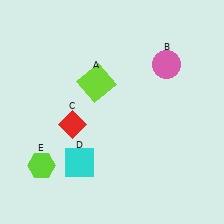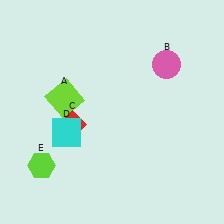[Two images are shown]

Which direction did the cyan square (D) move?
The cyan square (D) moved up.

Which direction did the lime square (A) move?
The lime square (A) moved left.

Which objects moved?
The objects that moved are: the lime square (A), the cyan square (D).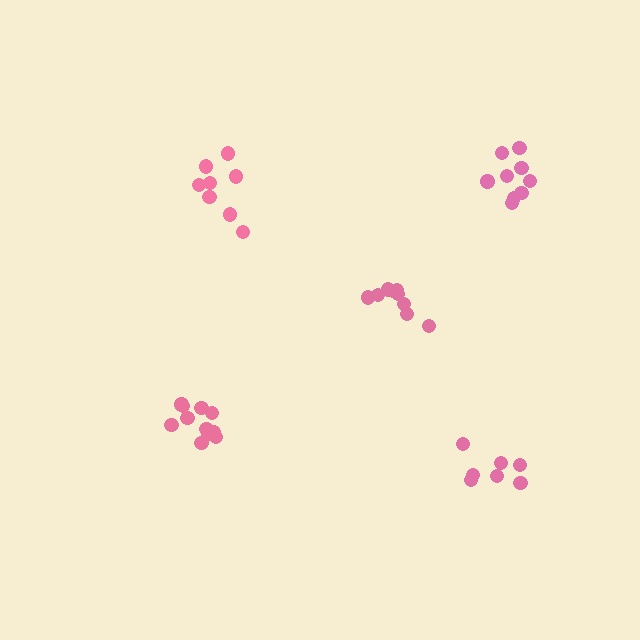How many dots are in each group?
Group 1: 12 dots, Group 2: 8 dots, Group 3: 10 dots, Group 4: 9 dots, Group 5: 7 dots (46 total).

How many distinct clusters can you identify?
There are 5 distinct clusters.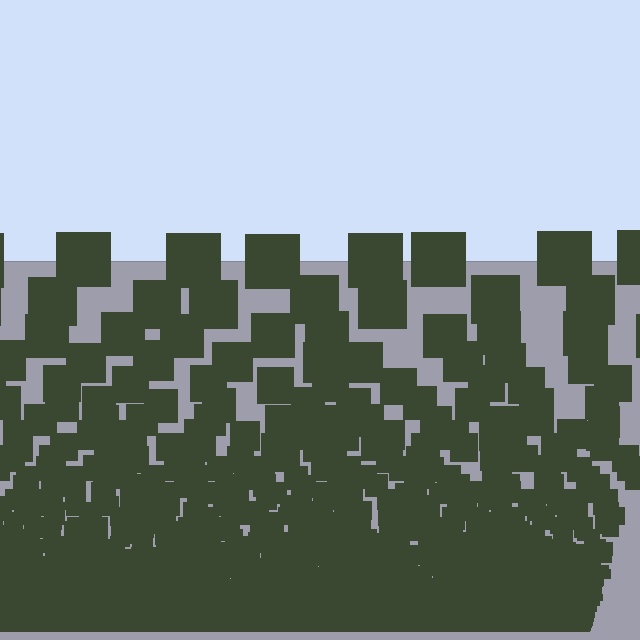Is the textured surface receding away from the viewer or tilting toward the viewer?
The surface appears to tilt toward the viewer. Texture elements get larger and sparser toward the top.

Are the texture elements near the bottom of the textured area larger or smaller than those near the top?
Smaller. The gradient is inverted — elements near the bottom are smaller and denser.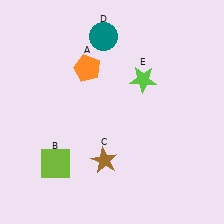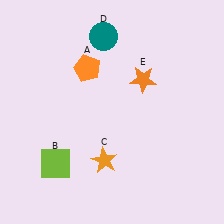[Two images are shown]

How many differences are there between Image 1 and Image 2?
There are 2 differences between the two images.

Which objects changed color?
C changed from brown to orange. E changed from lime to orange.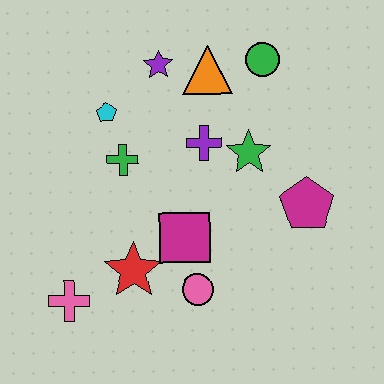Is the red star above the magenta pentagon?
No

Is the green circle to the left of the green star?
No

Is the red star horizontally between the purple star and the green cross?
Yes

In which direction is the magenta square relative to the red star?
The magenta square is to the right of the red star.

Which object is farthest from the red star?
The green circle is farthest from the red star.